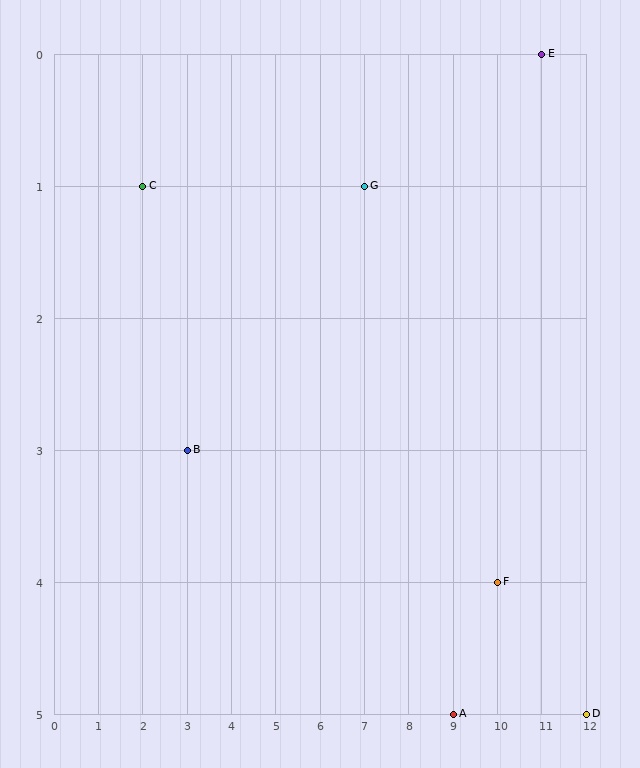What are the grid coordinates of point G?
Point G is at grid coordinates (7, 1).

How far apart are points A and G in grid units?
Points A and G are 2 columns and 4 rows apart (about 4.5 grid units diagonally).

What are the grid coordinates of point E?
Point E is at grid coordinates (11, 0).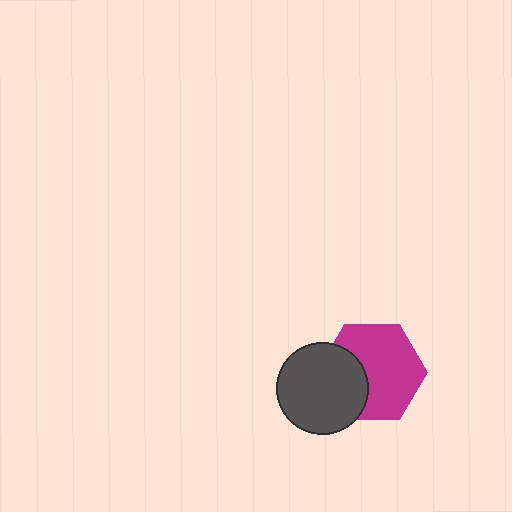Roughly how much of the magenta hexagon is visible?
Most of it is visible (roughly 68%).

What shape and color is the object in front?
The object in front is a dark gray circle.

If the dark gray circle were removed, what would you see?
You would see the complete magenta hexagon.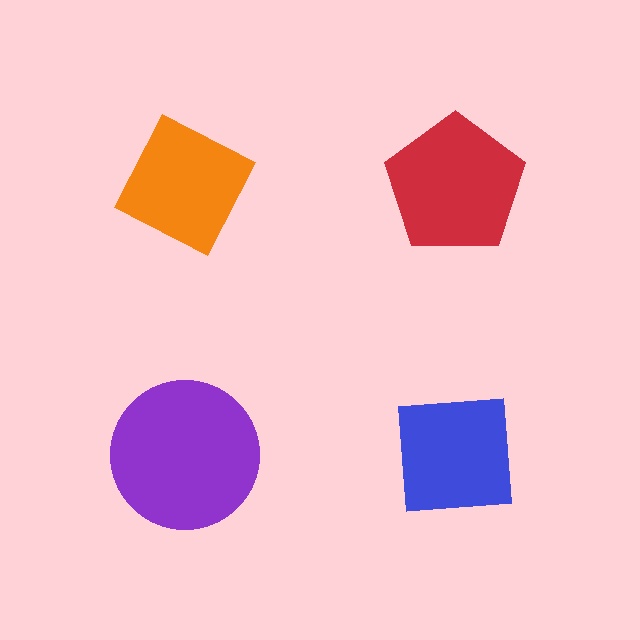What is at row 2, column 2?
A blue square.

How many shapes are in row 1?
2 shapes.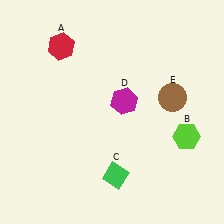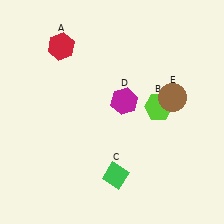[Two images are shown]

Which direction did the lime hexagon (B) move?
The lime hexagon (B) moved up.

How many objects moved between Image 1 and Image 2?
1 object moved between the two images.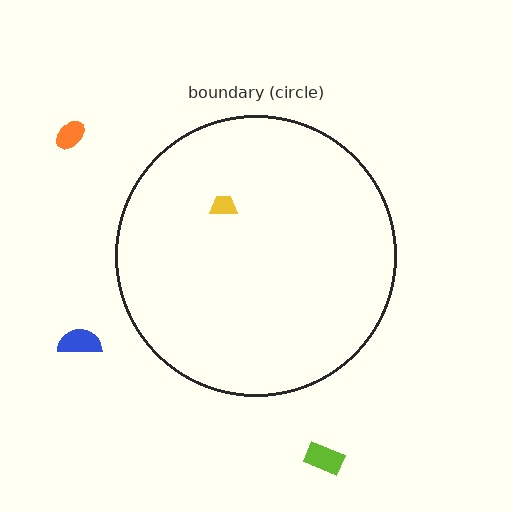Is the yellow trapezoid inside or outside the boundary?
Inside.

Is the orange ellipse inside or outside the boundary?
Outside.